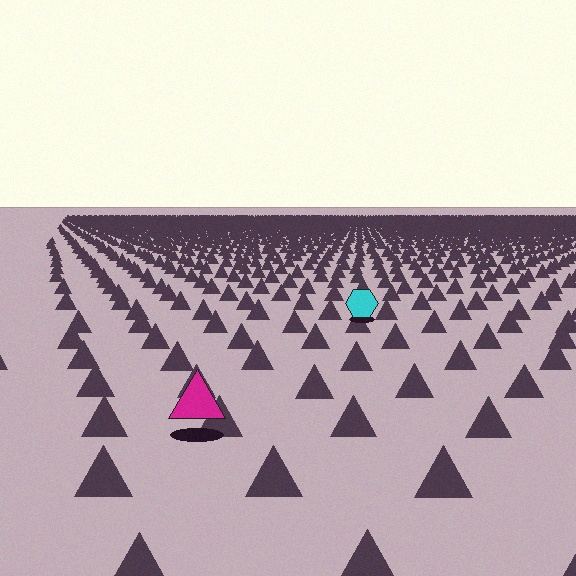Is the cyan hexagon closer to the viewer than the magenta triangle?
No. The magenta triangle is closer — you can tell from the texture gradient: the ground texture is coarser near it.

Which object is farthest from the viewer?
The cyan hexagon is farthest from the viewer. It appears smaller and the ground texture around it is denser.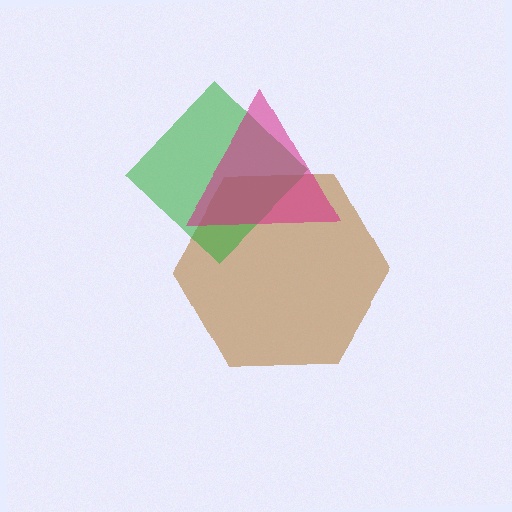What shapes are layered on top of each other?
The layered shapes are: a brown hexagon, a green diamond, a magenta triangle.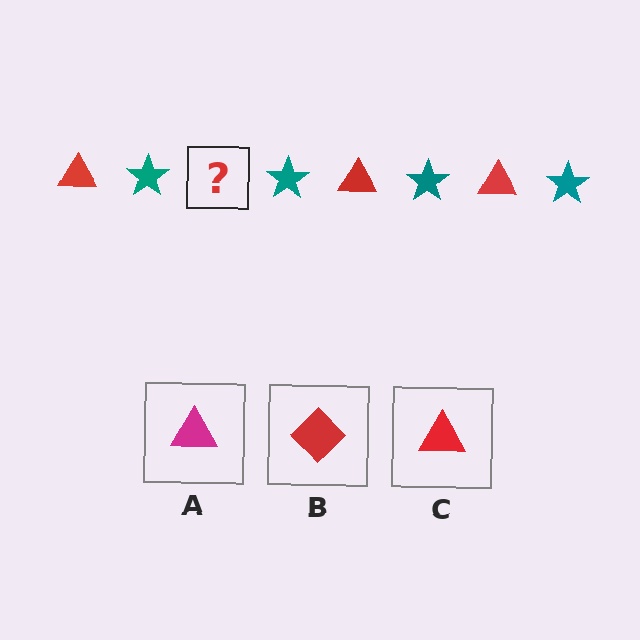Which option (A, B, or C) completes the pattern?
C.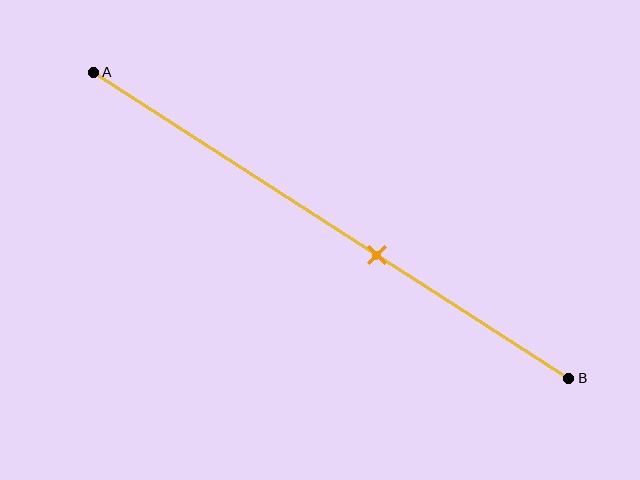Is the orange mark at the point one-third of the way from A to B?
No, the mark is at about 60% from A, not at the 33% one-third point.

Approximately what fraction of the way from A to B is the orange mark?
The orange mark is approximately 60% of the way from A to B.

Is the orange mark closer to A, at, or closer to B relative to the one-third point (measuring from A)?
The orange mark is closer to point B than the one-third point of segment AB.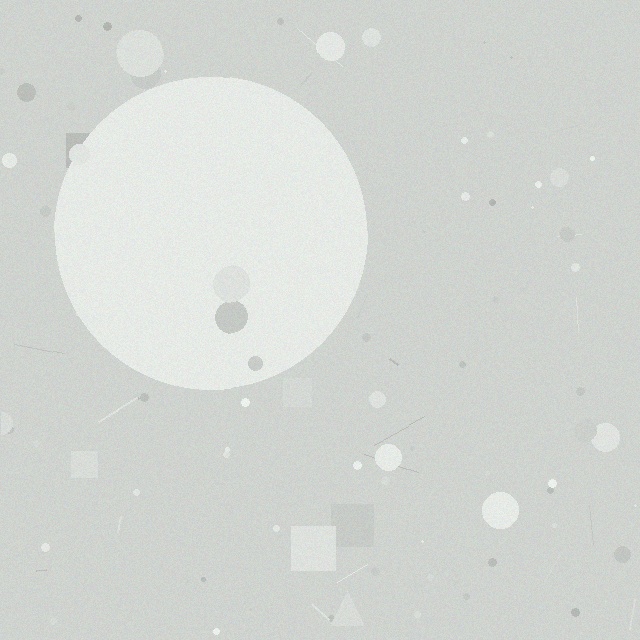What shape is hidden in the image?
A circle is hidden in the image.